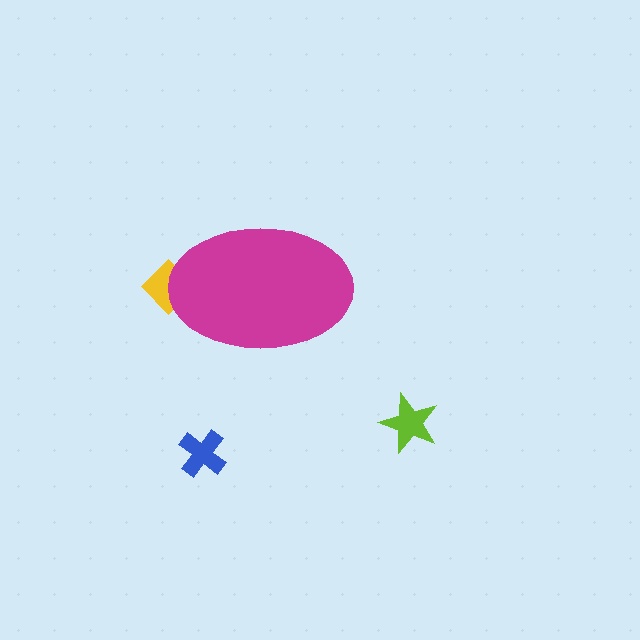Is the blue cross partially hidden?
No, the blue cross is fully visible.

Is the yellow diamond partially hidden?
Yes, the yellow diamond is partially hidden behind the magenta ellipse.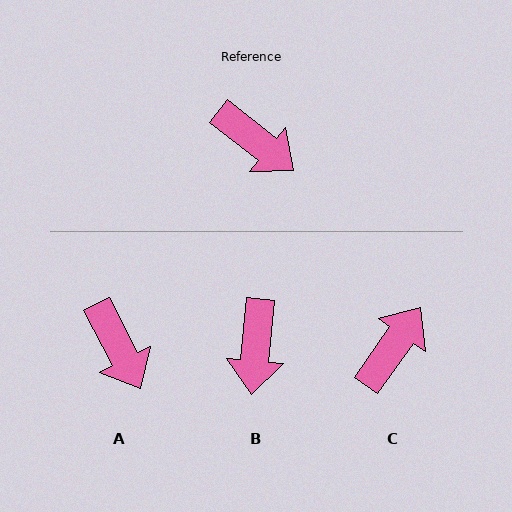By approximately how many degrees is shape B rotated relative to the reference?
Approximately 57 degrees clockwise.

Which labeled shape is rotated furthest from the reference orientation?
C, about 93 degrees away.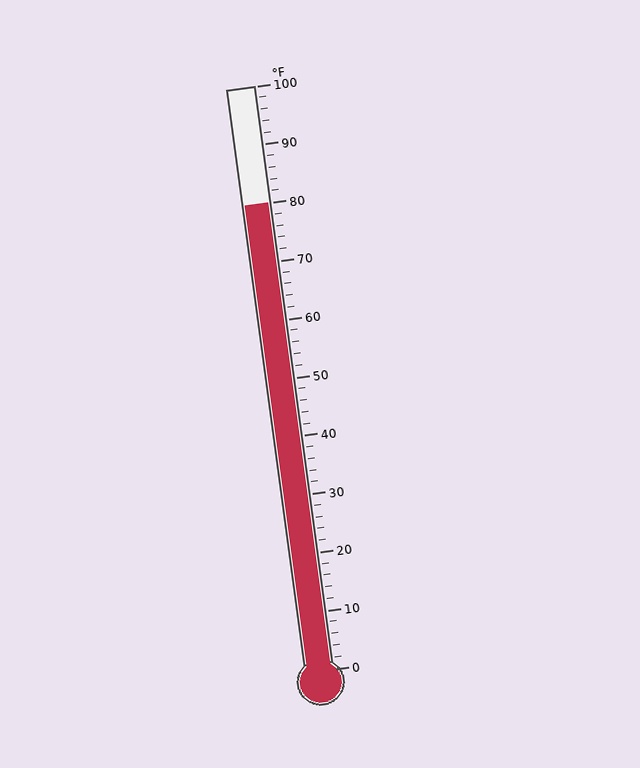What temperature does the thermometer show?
The thermometer shows approximately 80°F.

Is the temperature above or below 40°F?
The temperature is above 40°F.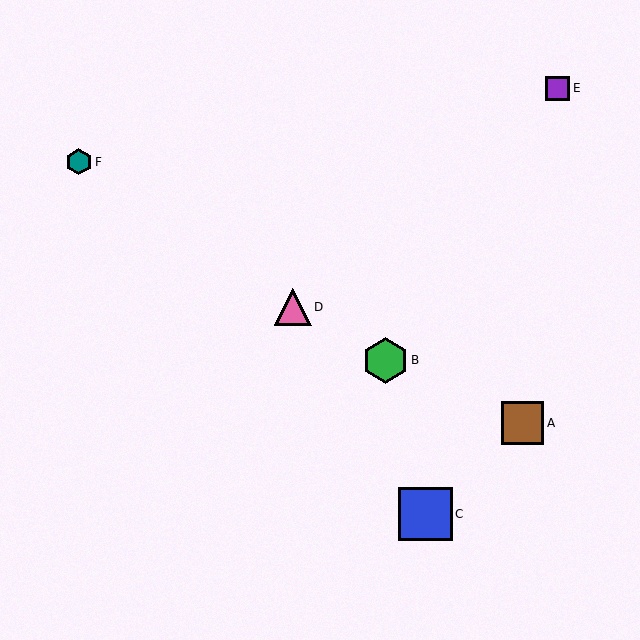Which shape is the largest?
The blue square (labeled C) is the largest.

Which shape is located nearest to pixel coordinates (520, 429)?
The brown square (labeled A) at (522, 423) is nearest to that location.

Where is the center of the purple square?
The center of the purple square is at (558, 88).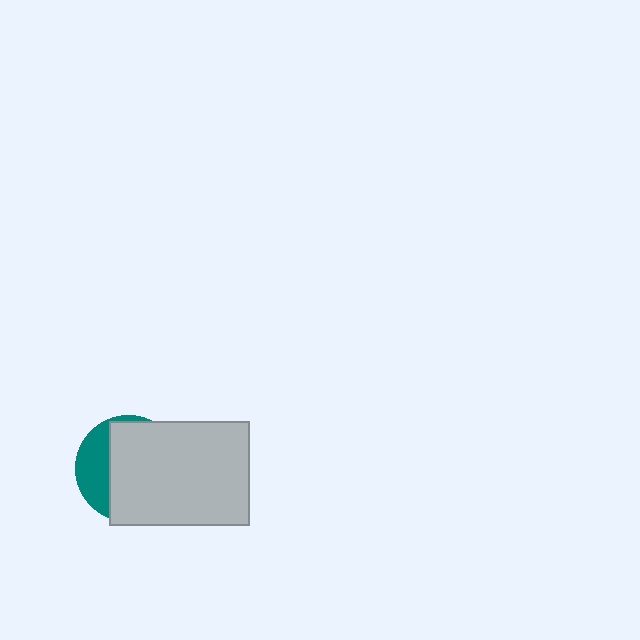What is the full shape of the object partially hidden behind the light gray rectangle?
The partially hidden object is a teal circle.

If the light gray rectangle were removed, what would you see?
You would see the complete teal circle.